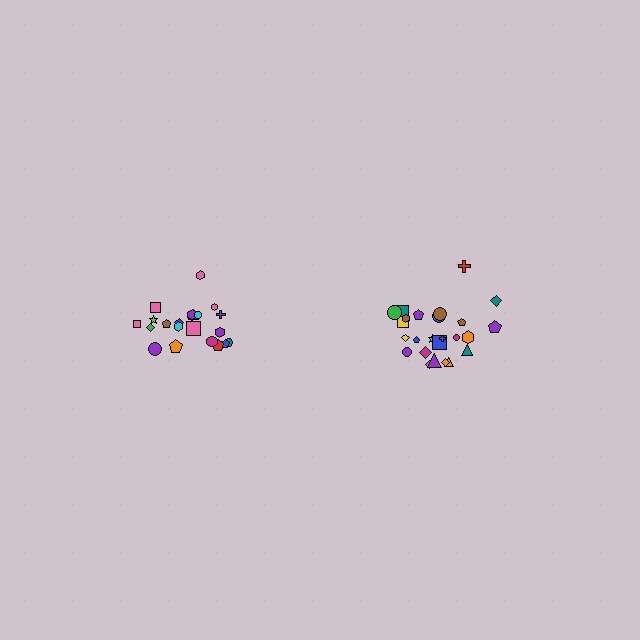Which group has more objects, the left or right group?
The right group.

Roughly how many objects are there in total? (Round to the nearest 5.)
Roughly 45 objects in total.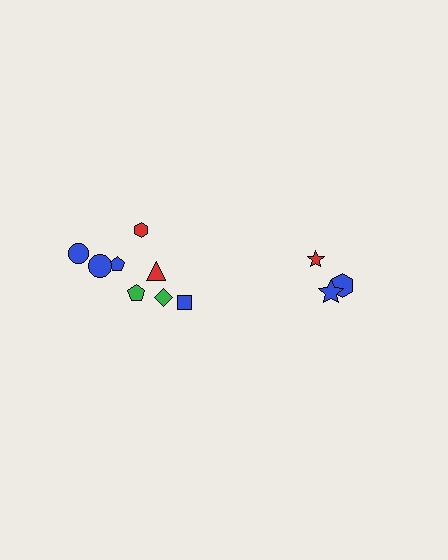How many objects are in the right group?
There are 3 objects.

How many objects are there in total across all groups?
There are 11 objects.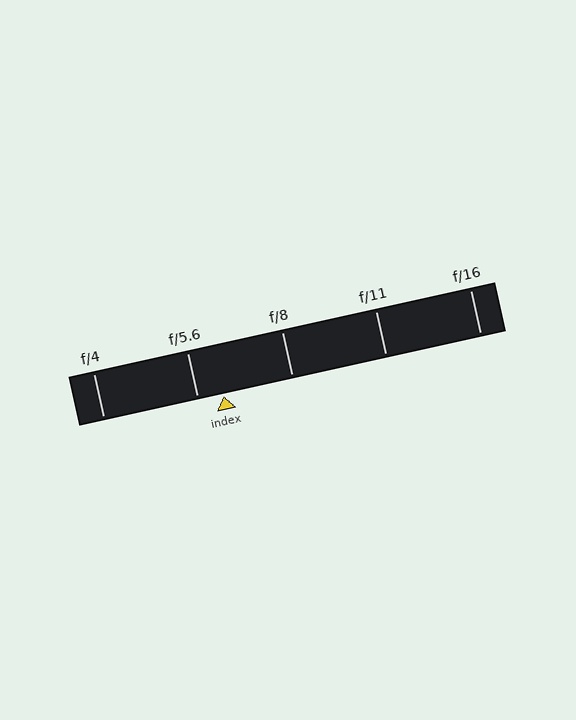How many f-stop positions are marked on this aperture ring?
There are 5 f-stop positions marked.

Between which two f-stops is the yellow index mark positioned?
The index mark is between f/5.6 and f/8.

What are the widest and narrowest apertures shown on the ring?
The widest aperture shown is f/4 and the narrowest is f/16.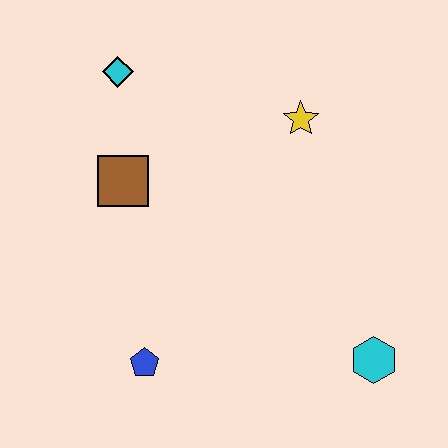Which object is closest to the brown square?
The cyan diamond is closest to the brown square.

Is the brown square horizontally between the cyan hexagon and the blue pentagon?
No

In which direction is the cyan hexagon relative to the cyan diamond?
The cyan hexagon is below the cyan diamond.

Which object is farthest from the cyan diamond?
The cyan hexagon is farthest from the cyan diamond.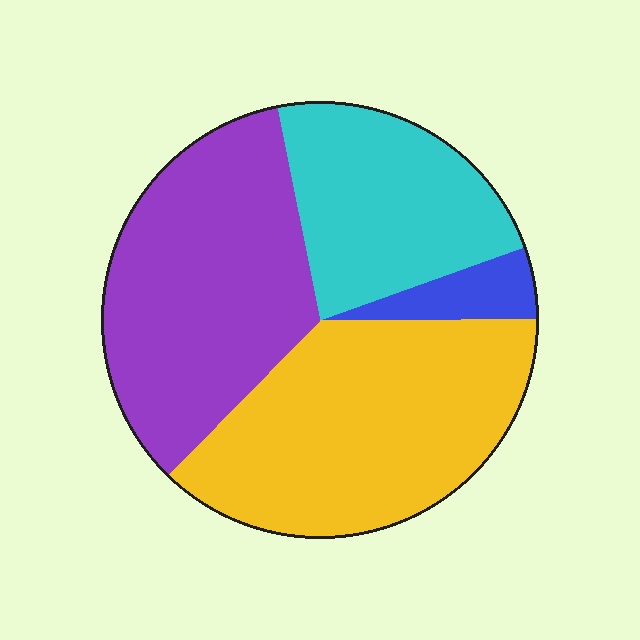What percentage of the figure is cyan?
Cyan takes up about one quarter (1/4) of the figure.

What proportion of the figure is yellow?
Yellow takes up about three eighths (3/8) of the figure.